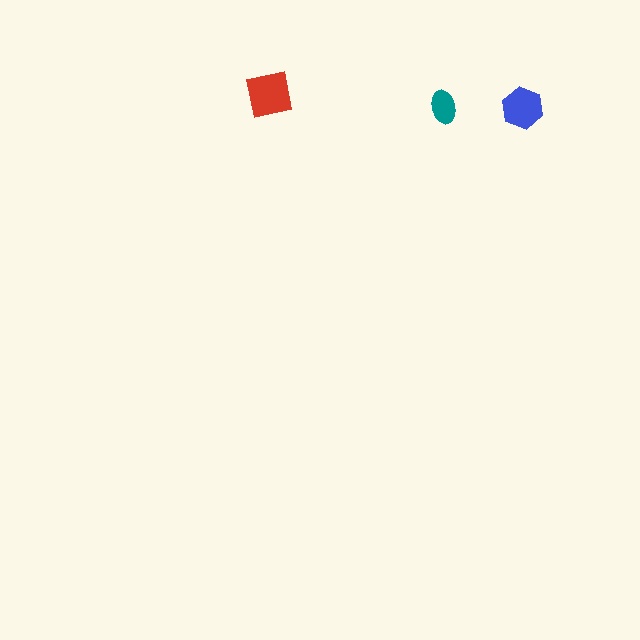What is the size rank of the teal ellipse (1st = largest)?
3rd.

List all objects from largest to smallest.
The red square, the blue hexagon, the teal ellipse.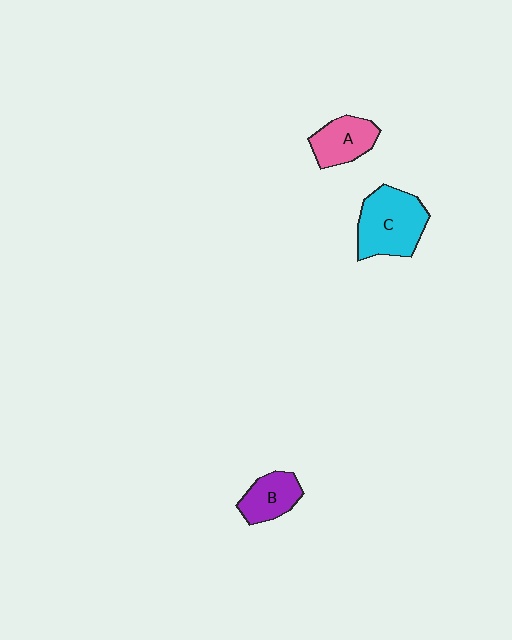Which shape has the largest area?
Shape C (cyan).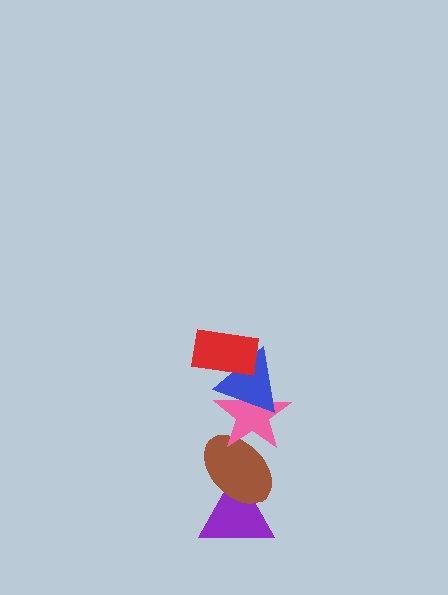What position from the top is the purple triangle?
The purple triangle is 5th from the top.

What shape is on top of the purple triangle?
The brown ellipse is on top of the purple triangle.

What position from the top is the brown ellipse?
The brown ellipse is 4th from the top.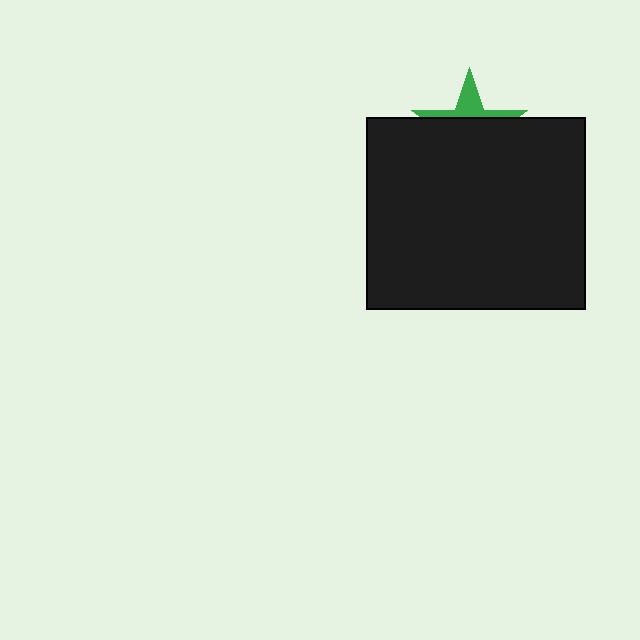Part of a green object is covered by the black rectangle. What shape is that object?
It is a star.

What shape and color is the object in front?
The object in front is a black rectangle.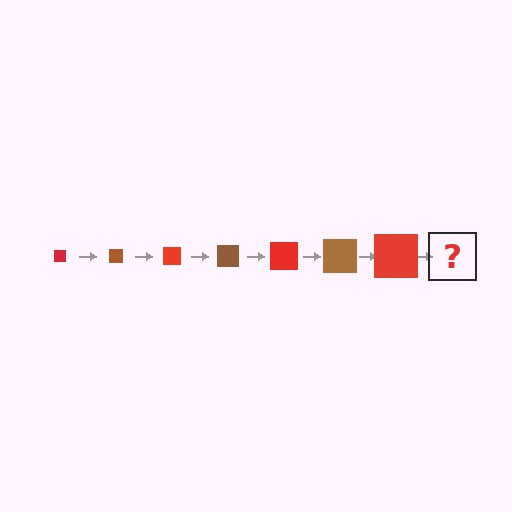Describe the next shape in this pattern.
It should be a brown square, larger than the previous one.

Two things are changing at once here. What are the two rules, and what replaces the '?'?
The two rules are that the square grows larger each step and the color cycles through red and brown. The '?' should be a brown square, larger than the previous one.